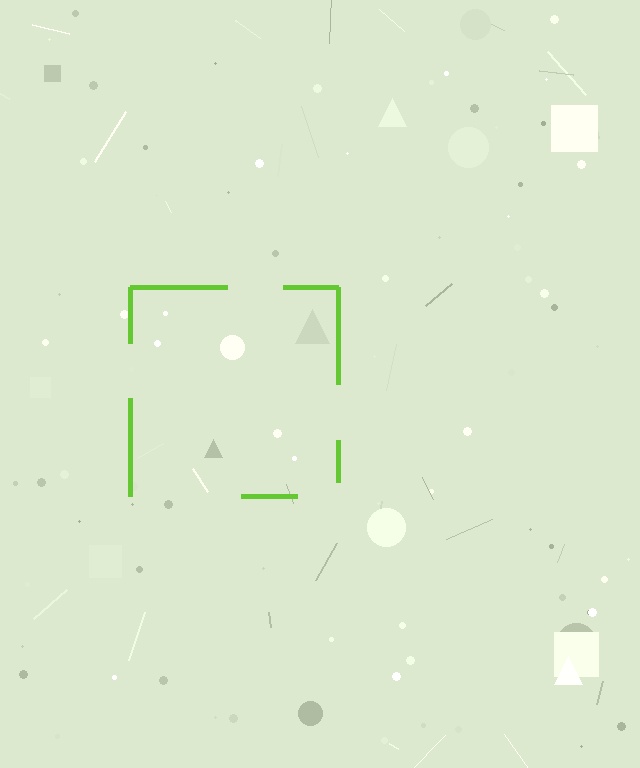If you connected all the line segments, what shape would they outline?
They would outline a square.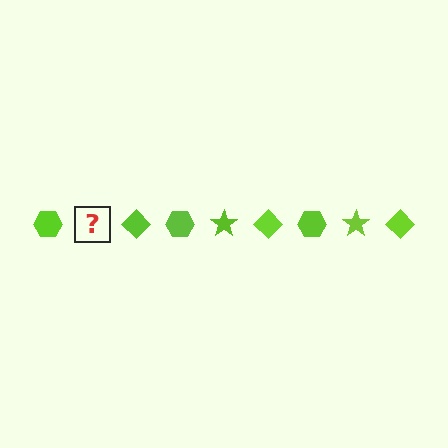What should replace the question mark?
The question mark should be replaced with a lime star.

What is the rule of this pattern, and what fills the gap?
The rule is that the pattern cycles through hexagon, star, diamond shapes in lime. The gap should be filled with a lime star.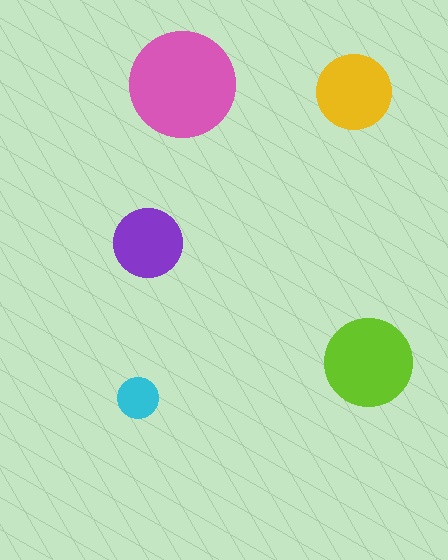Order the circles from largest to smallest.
the pink one, the lime one, the yellow one, the purple one, the cyan one.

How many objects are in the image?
There are 5 objects in the image.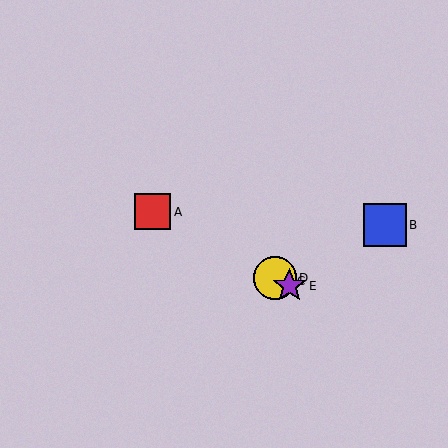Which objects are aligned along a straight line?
Objects A, C, D, E are aligned along a straight line.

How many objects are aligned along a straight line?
4 objects (A, C, D, E) are aligned along a straight line.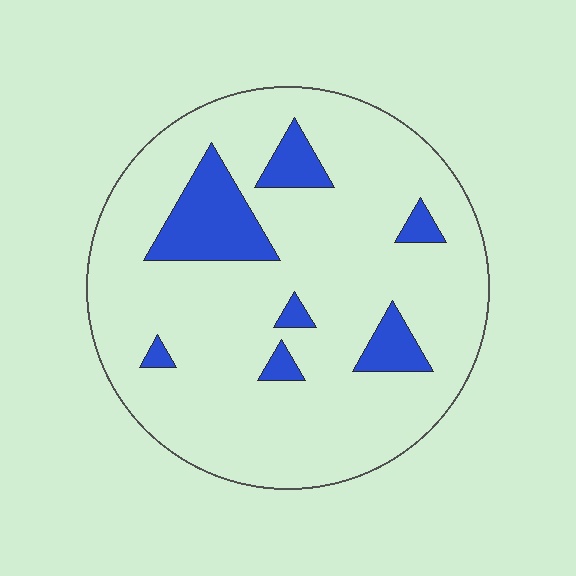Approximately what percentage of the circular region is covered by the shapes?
Approximately 15%.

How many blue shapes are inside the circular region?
7.